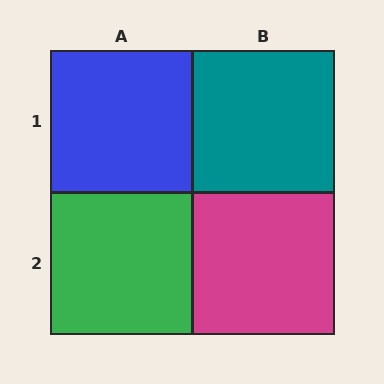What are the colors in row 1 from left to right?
Blue, teal.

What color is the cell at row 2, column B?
Magenta.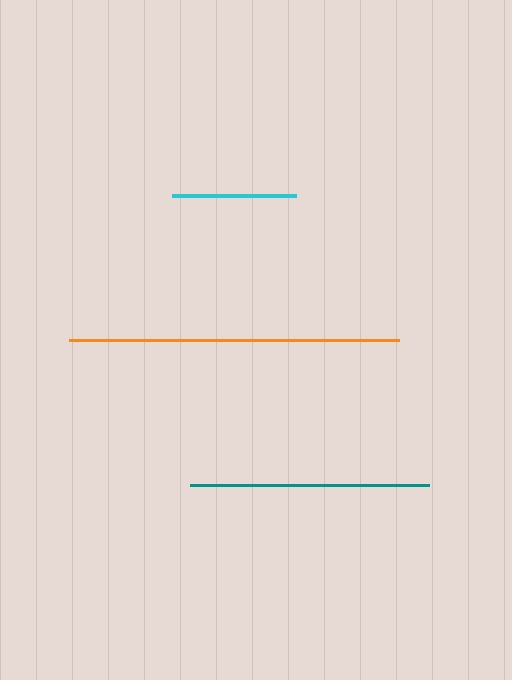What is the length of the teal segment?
The teal segment is approximately 239 pixels long.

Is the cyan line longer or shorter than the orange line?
The orange line is longer than the cyan line.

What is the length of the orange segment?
The orange segment is approximately 330 pixels long.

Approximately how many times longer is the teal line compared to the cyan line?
The teal line is approximately 1.9 times the length of the cyan line.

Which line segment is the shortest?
The cyan line is the shortest at approximately 124 pixels.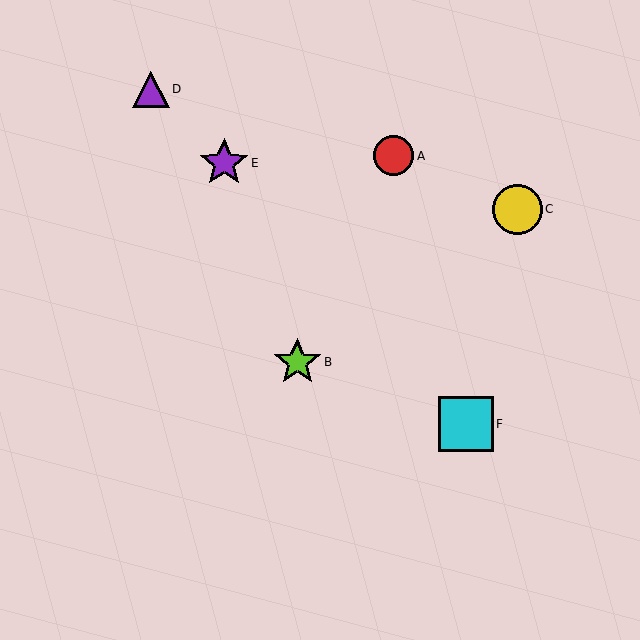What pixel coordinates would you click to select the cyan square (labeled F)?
Click at (466, 424) to select the cyan square F.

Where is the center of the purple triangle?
The center of the purple triangle is at (151, 89).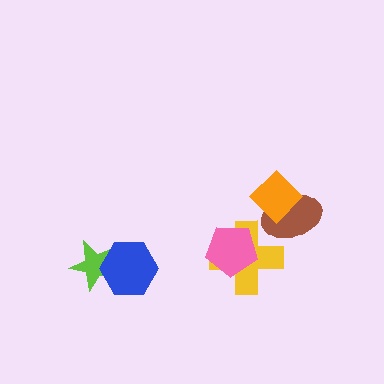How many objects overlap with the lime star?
1 object overlaps with the lime star.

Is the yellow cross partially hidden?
Yes, it is partially covered by another shape.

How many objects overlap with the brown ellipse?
2 objects overlap with the brown ellipse.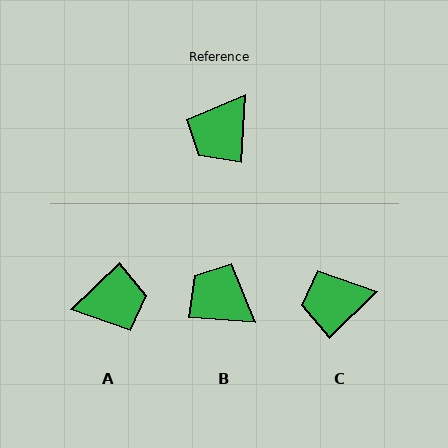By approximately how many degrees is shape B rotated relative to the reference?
Approximately 90 degrees clockwise.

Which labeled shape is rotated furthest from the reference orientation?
A, about 137 degrees away.